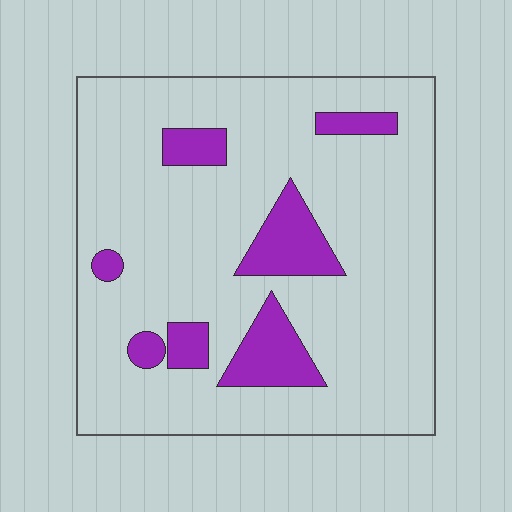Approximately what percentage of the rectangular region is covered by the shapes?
Approximately 15%.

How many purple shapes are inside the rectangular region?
7.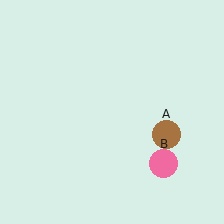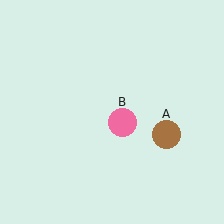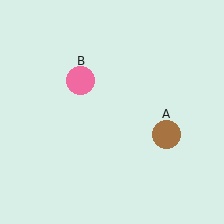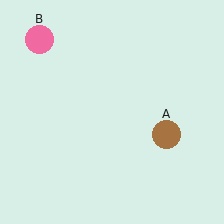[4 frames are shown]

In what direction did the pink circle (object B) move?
The pink circle (object B) moved up and to the left.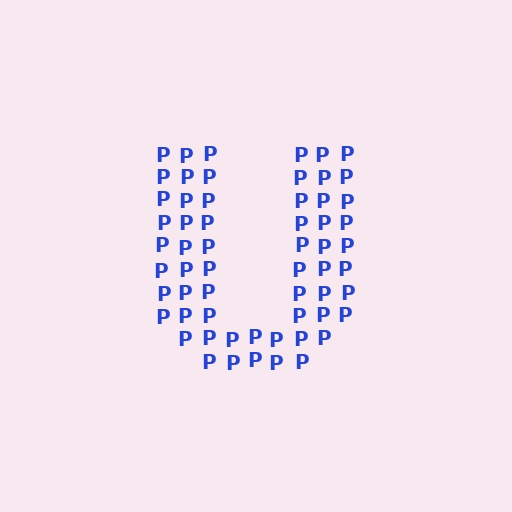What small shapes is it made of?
It is made of small letter P's.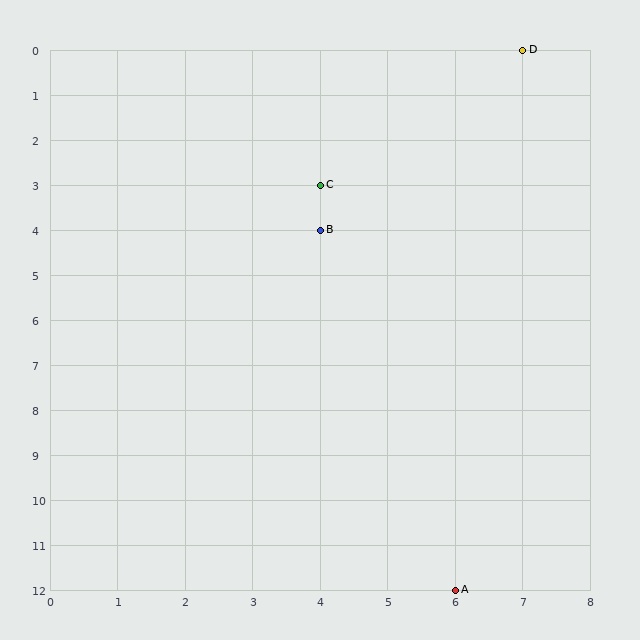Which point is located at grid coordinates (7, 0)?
Point D is at (7, 0).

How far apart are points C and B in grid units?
Points C and B are 1 row apart.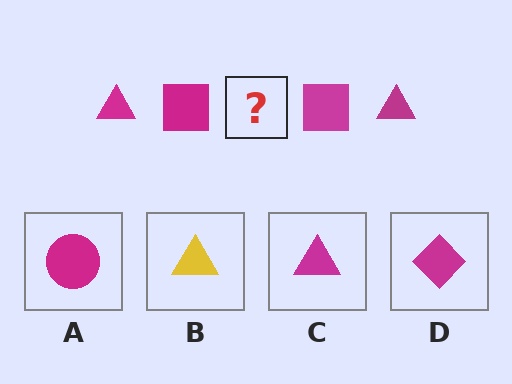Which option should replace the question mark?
Option C.